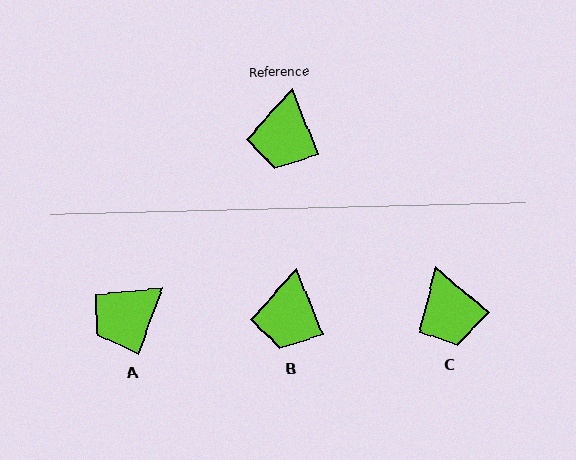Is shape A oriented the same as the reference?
No, it is off by about 42 degrees.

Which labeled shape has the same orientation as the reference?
B.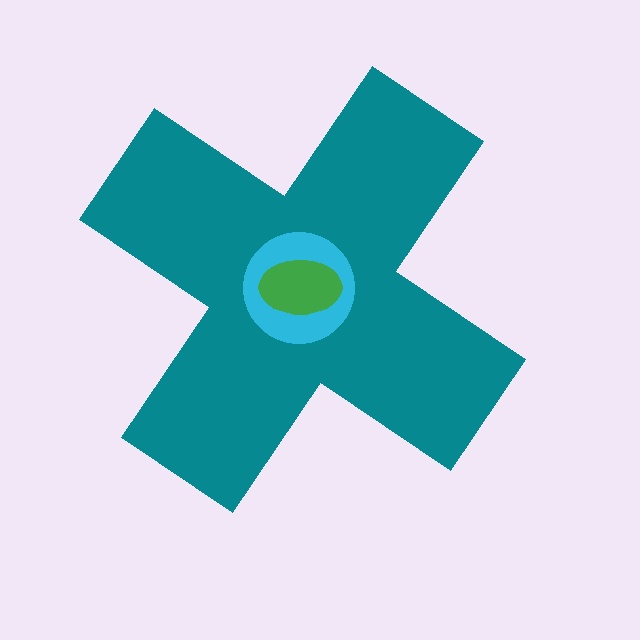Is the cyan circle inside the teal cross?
Yes.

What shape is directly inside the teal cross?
The cyan circle.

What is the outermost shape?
The teal cross.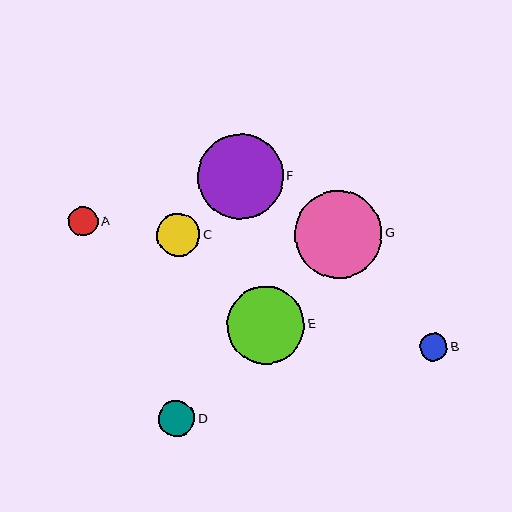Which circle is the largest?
Circle G is the largest with a size of approximately 87 pixels.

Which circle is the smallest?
Circle B is the smallest with a size of approximately 27 pixels.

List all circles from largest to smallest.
From largest to smallest: G, F, E, C, D, A, B.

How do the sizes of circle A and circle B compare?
Circle A and circle B are approximately the same size.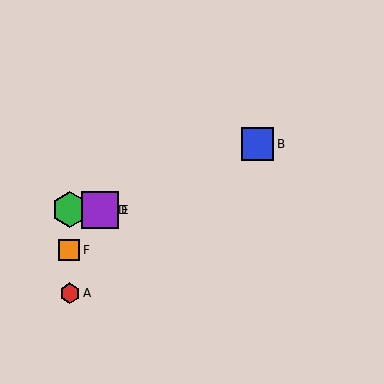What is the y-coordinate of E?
Object E is at y≈210.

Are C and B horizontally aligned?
No, C is at y≈210 and B is at y≈144.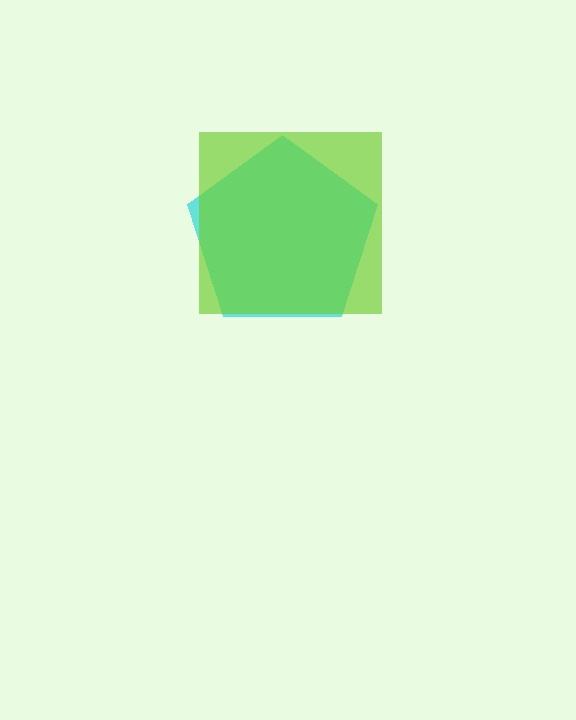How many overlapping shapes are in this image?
There are 2 overlapping shapes in the image.